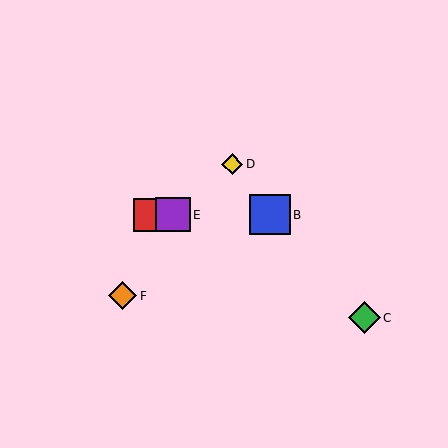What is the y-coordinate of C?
Object C is at y≈318.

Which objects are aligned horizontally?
Objects A, B, E are aligned horizontally.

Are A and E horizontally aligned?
Yes, both are at y≈215.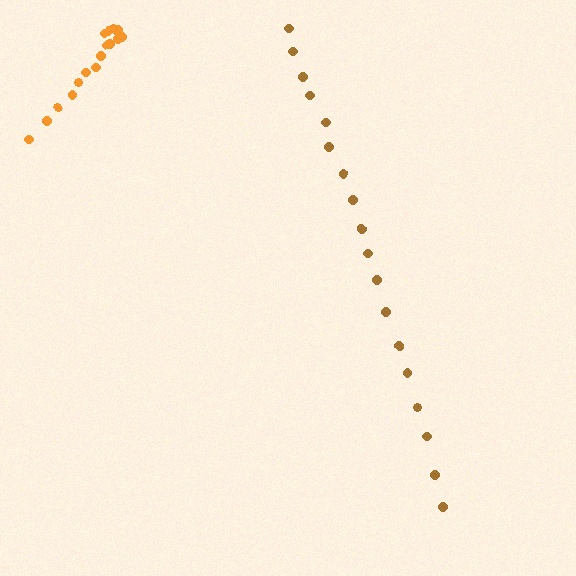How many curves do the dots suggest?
There are 2 distinct paths.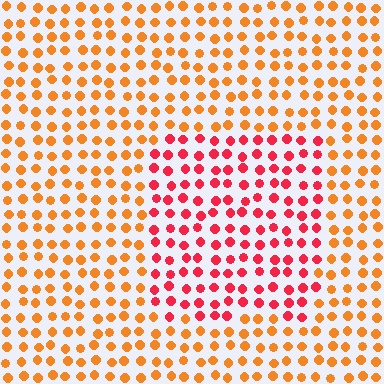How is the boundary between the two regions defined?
The boundary is defined purely by a slight shift in hue (about 39 degrees). Spacing, size, and orientation are identical on both sides.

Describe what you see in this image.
The image is filled with small orange elements in a uniform arrangement. A rectangle-shaped region is visible where the elements are tinted to a slightly different hue, forming a subtle color boundary.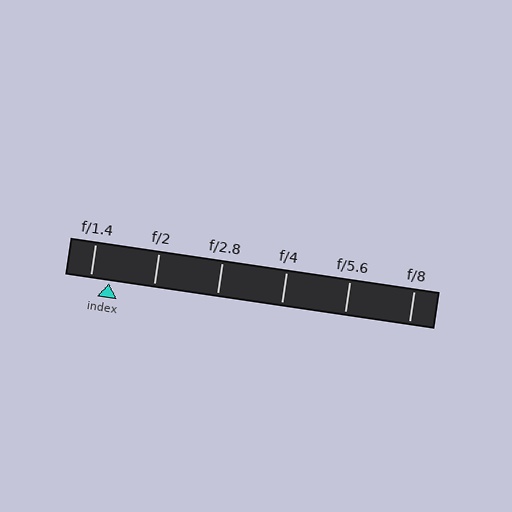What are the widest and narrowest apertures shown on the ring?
The widest aperture shown is f/1.4 and the narrowest is f/8.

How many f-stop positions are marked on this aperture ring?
There are 6 f-stop positions marked.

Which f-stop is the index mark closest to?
The index mark is closest to f/1.4.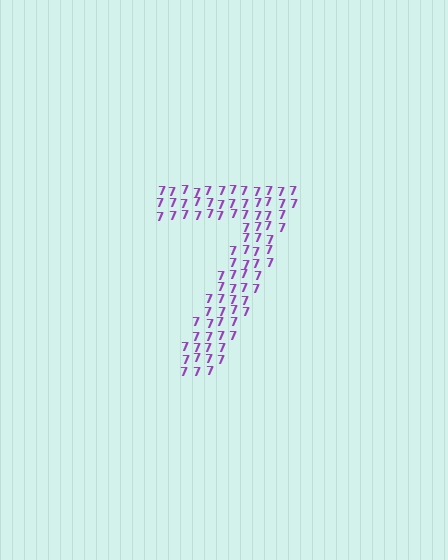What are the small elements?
The small elements are digit 7's.